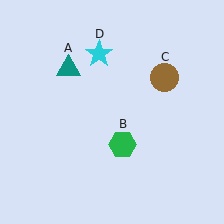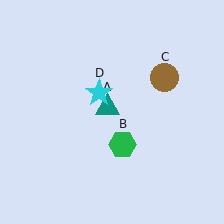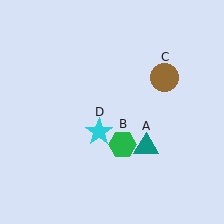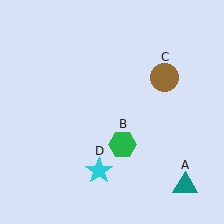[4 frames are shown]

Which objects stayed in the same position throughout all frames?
Green hexagon (object B) and brown circle (object C) remained stationary.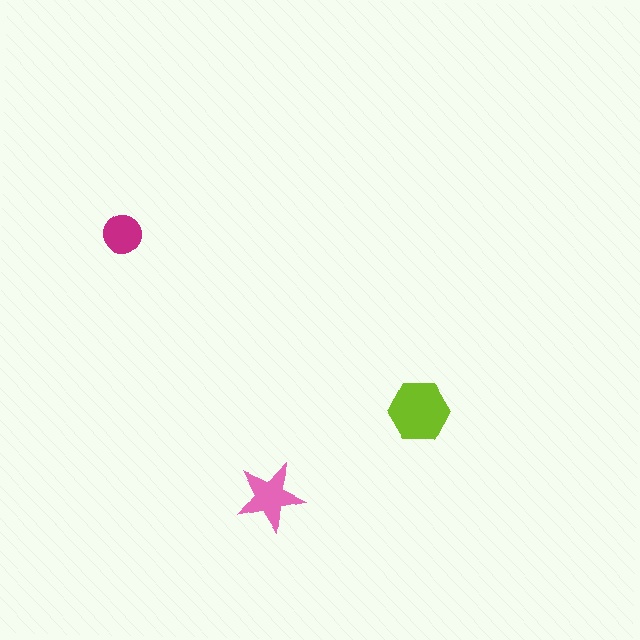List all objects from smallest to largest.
The magenta circle, the pink star, the lime hexagon.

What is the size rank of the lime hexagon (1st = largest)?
1st.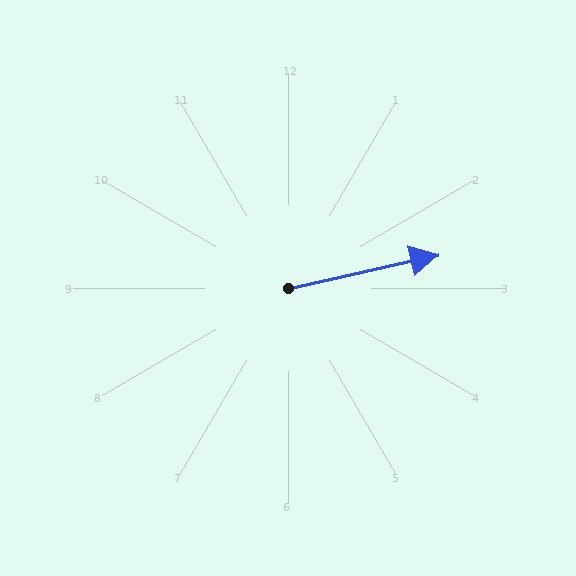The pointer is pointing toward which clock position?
Roughly 3 o'clock.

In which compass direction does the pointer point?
East.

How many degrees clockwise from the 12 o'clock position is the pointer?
Approximately 77 degrees.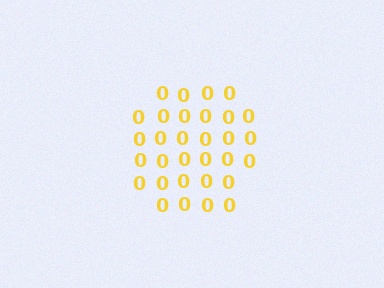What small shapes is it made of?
It is made of small digit 0's.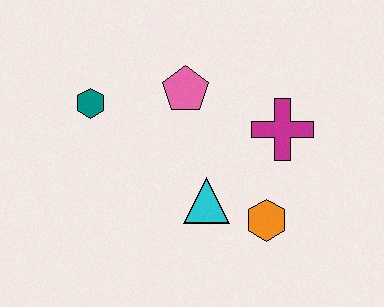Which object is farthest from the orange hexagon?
The teal hexagon is farthest from the orange hexagon.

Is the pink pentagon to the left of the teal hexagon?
No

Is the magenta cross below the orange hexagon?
No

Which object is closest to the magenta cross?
The orange hexagon is closest to the magenta cross.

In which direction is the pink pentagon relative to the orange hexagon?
The pink pentagon is above the orange hexagon.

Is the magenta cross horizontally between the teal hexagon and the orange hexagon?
No